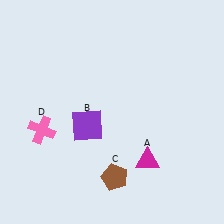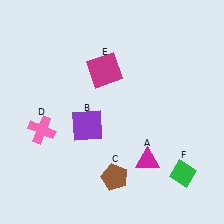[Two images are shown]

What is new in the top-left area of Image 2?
A magenta square (E) was added in the top-left area of Image 2.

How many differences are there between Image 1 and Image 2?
There are 2 differences between the two images.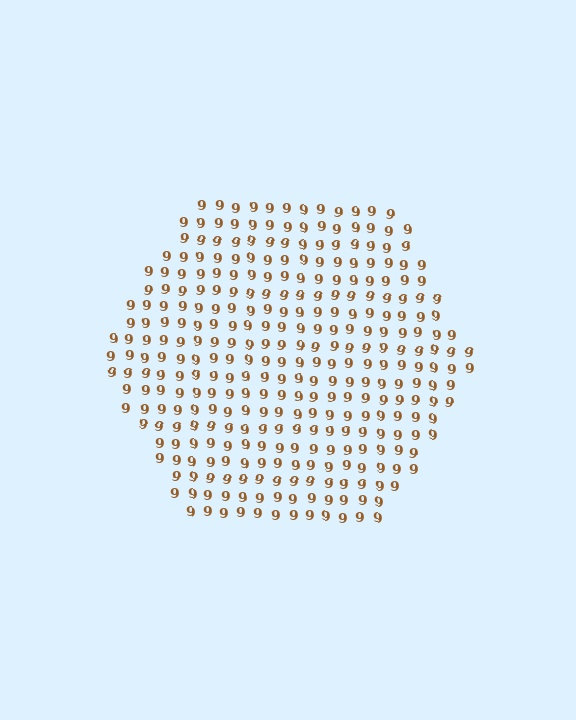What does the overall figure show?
The overall figure shows a hexagon.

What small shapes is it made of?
It is made of small digit 9's.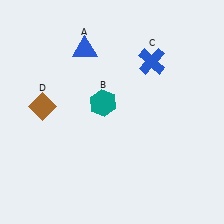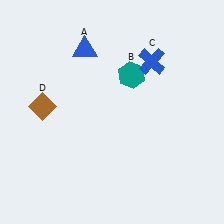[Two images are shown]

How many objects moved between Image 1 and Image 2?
1 object moved between the two images.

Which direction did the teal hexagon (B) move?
The teal hexagon (B) moved right.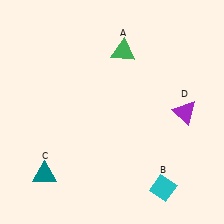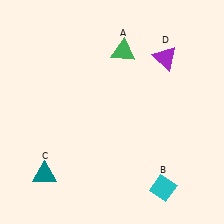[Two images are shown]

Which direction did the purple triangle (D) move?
The purple triangle (D) moved up.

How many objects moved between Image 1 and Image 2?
1 object moved between the two images.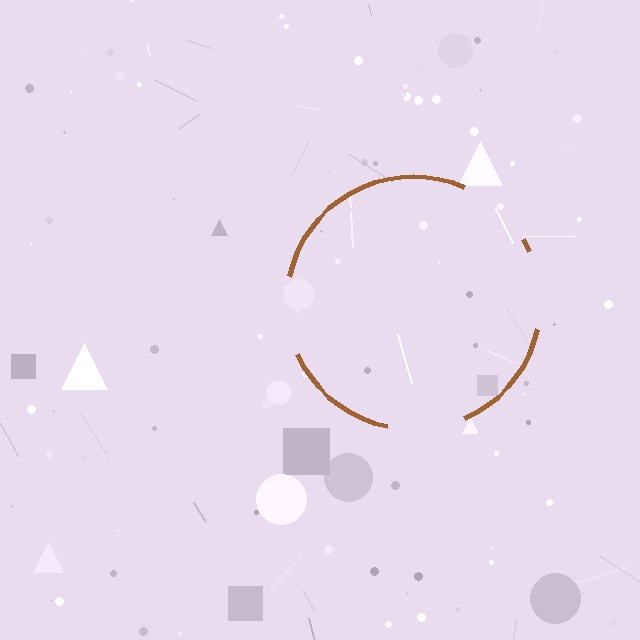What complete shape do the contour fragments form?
The contour fragments form a circle.